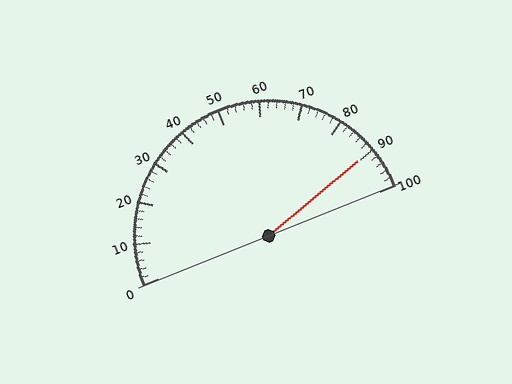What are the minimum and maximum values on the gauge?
The gauge ranges from 0 to 100.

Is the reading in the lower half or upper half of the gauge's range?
The reading is in the upper half of the range (0 to 100).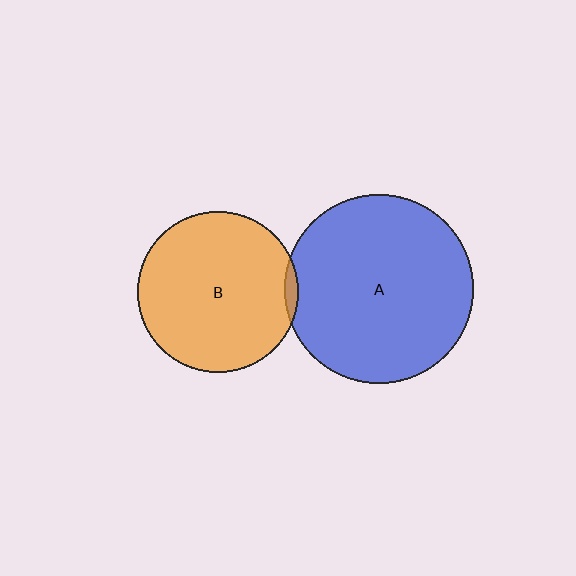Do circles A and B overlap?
Yes.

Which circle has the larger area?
Circle A (blue).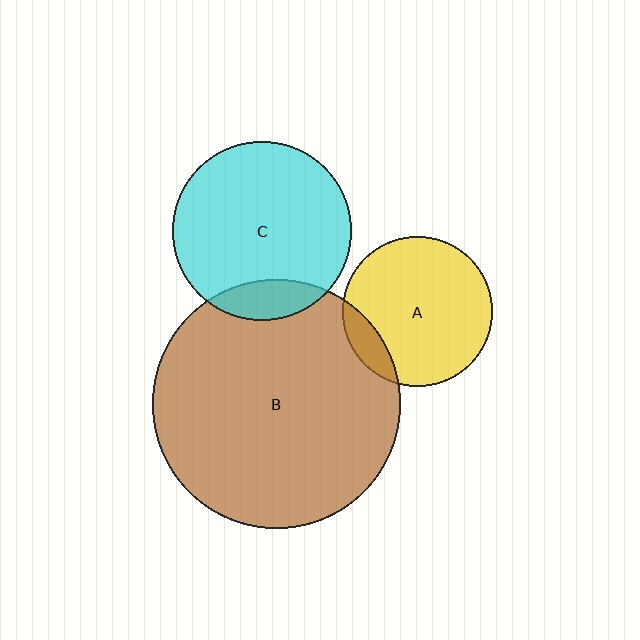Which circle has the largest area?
Circle B (brown).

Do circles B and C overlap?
Yes.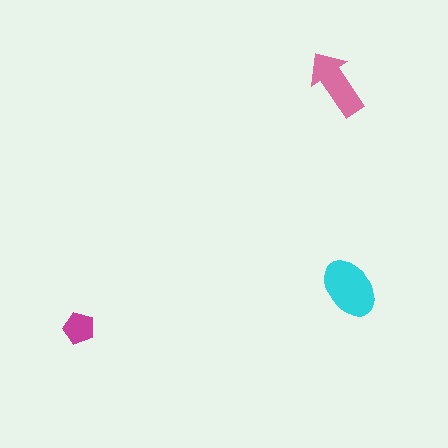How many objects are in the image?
There are 3 objects in the image.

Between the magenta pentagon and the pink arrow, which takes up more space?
The pink arrow.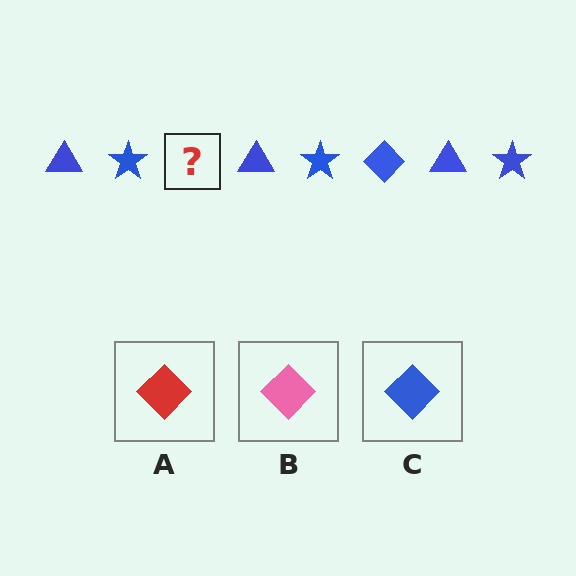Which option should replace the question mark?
Option C.